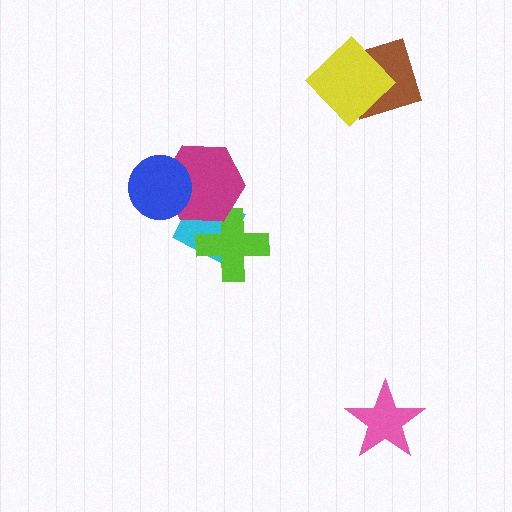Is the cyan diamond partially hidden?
Yes, it is partially covered by another shape.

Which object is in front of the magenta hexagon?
The blue circle is in front of the magenta hexagon.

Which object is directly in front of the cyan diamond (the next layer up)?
The lime cross is directly in front of the cyan diamond.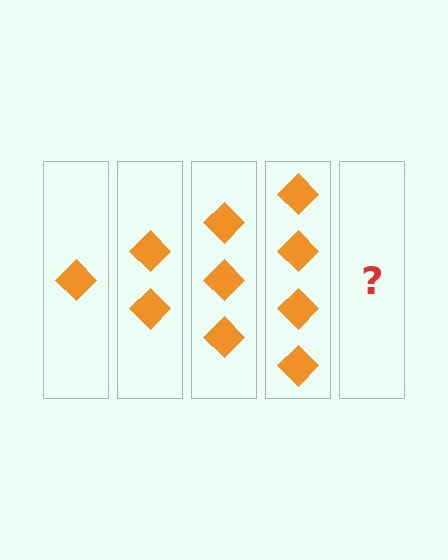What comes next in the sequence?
The next element should be 5 diamonds.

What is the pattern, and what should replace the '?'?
The pattern is that each step adds one more diamond. The '?' should be 5 diamonds.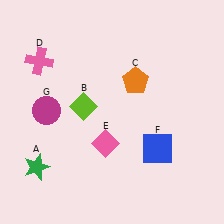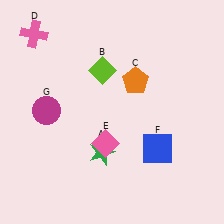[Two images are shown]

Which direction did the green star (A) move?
The green star (A) moved right.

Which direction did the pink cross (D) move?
The pink cross (D) moved up.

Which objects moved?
The objects that moved are: the green star (A), the lime diamond (B), the pink cross (D).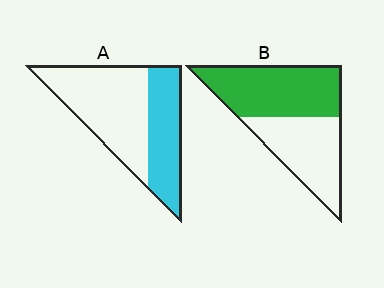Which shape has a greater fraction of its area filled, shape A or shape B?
Shape B.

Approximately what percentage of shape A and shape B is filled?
A is approximately 40% and B is approximately 55%.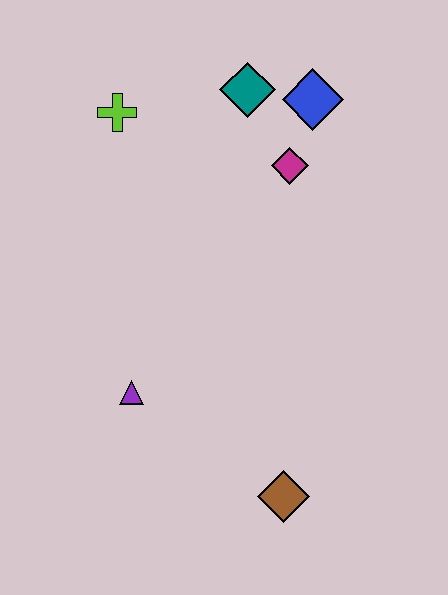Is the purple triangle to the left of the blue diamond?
Yes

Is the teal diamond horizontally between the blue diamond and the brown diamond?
No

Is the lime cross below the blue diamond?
Yes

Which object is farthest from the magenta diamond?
The brown diamond is farthest from the magenta diamond.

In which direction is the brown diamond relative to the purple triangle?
The brown diamond is to the right of the purple triangle.